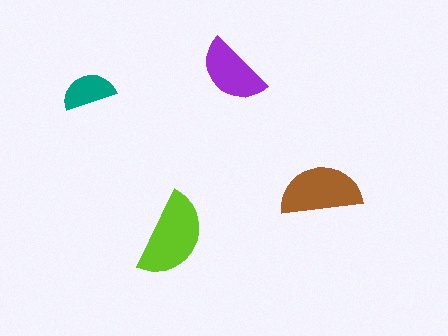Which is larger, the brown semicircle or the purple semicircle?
The brown one.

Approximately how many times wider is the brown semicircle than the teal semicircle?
About 1.5 times wider.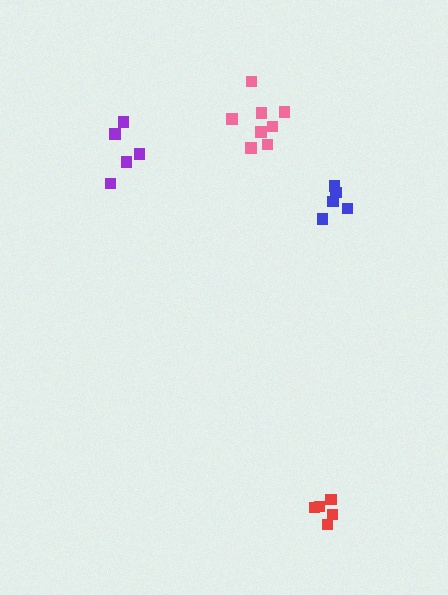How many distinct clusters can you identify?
There are 4 distinct clusters.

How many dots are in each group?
Group 1: 5 dots, Group 2: 5 dots, Group 3: 8 dots, Group 4: 5 dots (23 total).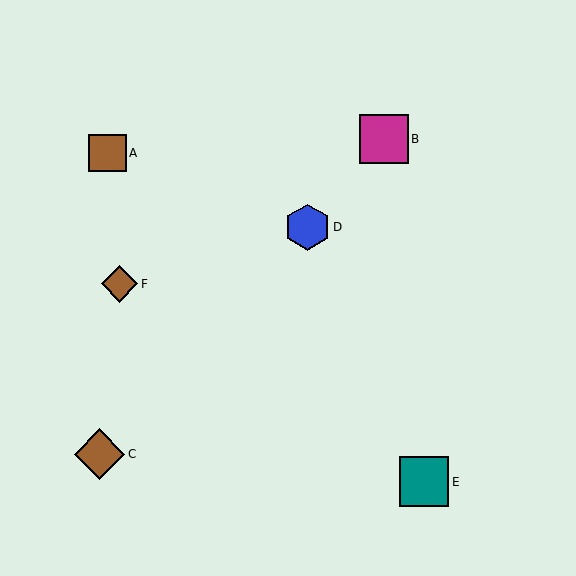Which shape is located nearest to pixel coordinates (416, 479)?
The teal square (labeled E) at (424, 482) is nearest to that location.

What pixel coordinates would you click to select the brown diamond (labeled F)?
Click at (119, 284) to select the brown diamond F.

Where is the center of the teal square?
The center of the teal square is at (424, 482).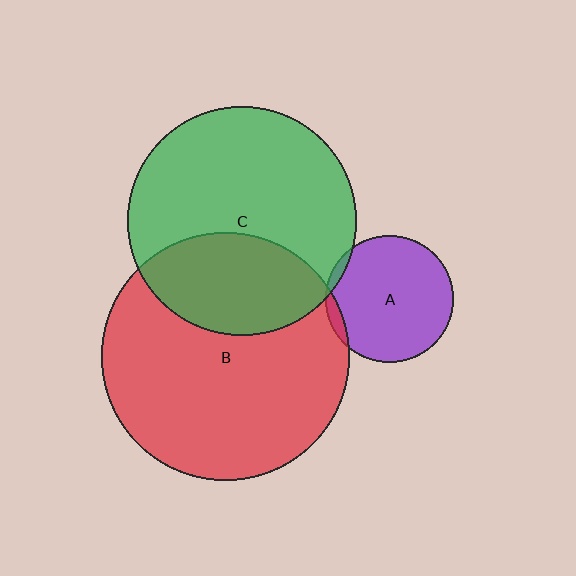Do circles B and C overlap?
Yes.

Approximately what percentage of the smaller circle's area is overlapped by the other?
Approximately 35%.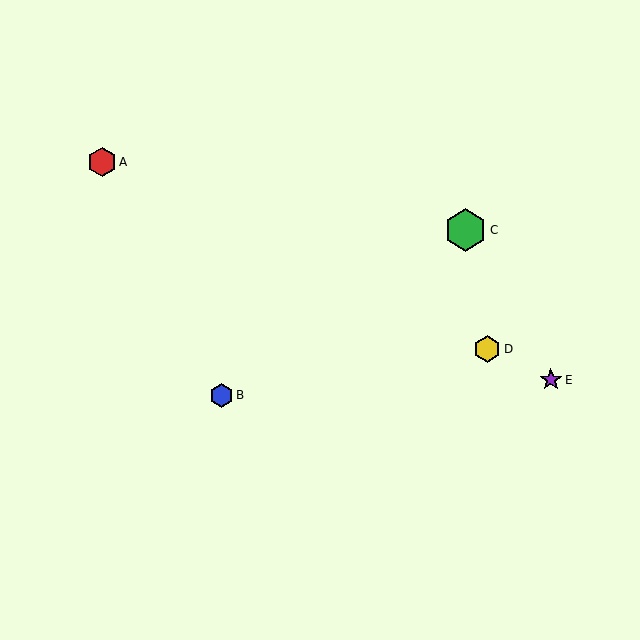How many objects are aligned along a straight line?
3 objects (A, D, E) are aligned along a straight line.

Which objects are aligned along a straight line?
Objects A, D, E are aligned along a straight line.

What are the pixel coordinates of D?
Object D is at (487, 349).